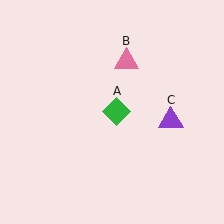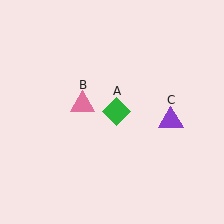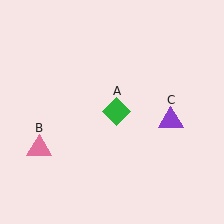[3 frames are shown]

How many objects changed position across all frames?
1 object changed position: pink triangle (object B).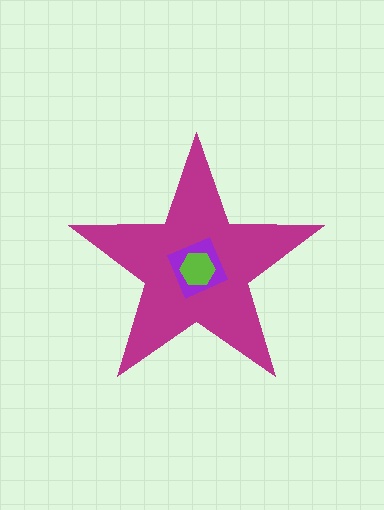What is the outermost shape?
The magenta star.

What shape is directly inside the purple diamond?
The lime hexagon.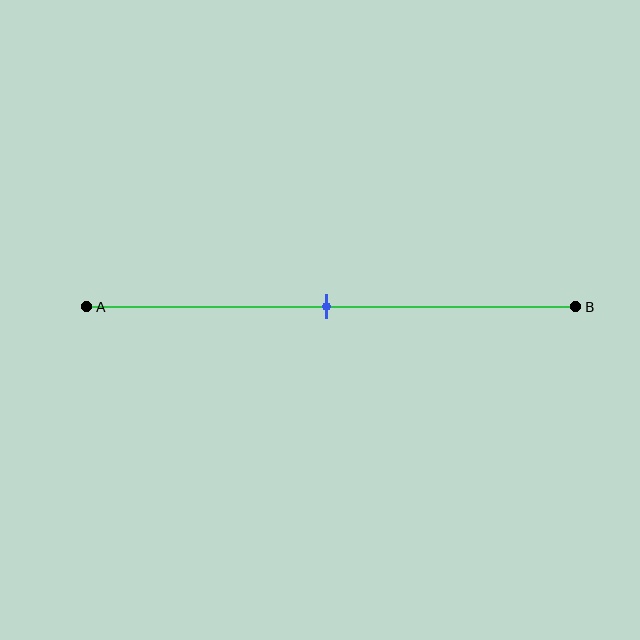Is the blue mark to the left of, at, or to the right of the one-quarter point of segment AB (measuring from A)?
The blue mark is to the right of the one-quarter point of segment AB.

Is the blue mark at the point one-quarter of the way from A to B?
No, the mark is at about 50% from A, not at the 25% one-quarter point.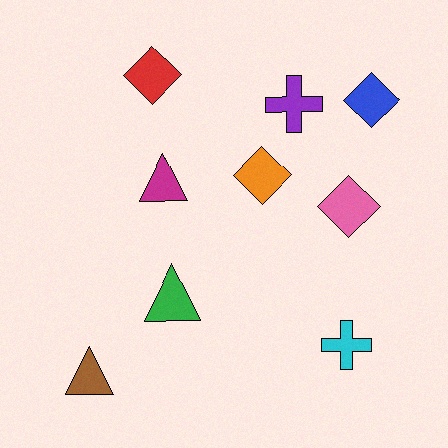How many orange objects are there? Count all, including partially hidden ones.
There is 1 orange object.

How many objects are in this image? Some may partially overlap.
There are 9 objects.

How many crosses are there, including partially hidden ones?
There are 2 crosses.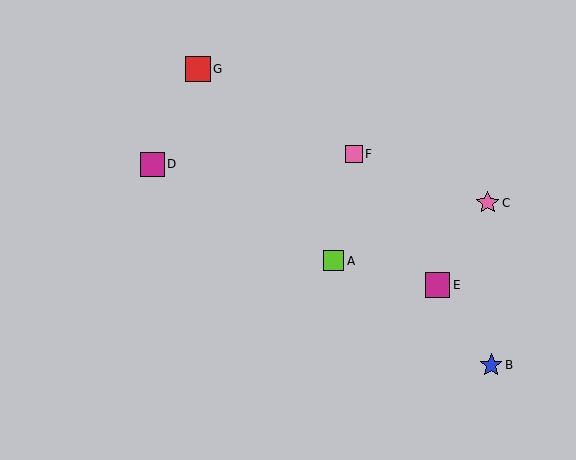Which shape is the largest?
The red square (labeled G) is the largest.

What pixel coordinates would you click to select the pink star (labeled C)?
Click at (488, 203) to select the pink star C.